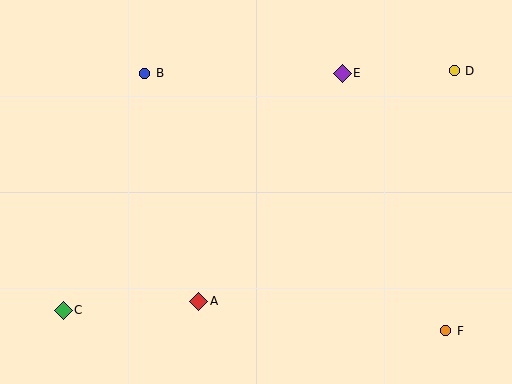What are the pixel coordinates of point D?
Point D is at (454, 71).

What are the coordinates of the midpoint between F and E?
The midpoint between F and E is at (394, 202).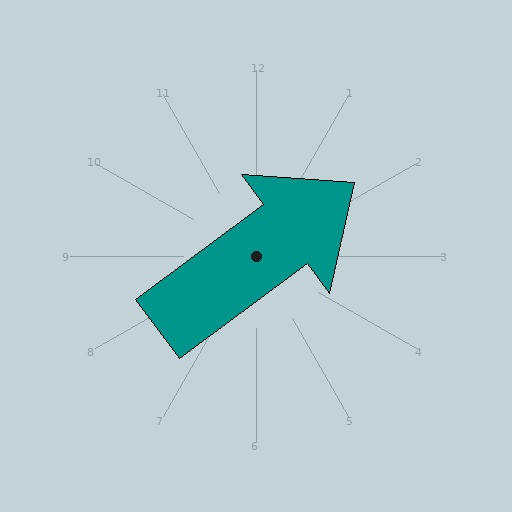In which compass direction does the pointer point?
Northeast.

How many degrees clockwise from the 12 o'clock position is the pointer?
Approximately 53 degrees.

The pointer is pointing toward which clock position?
Roughly 2 o'clock.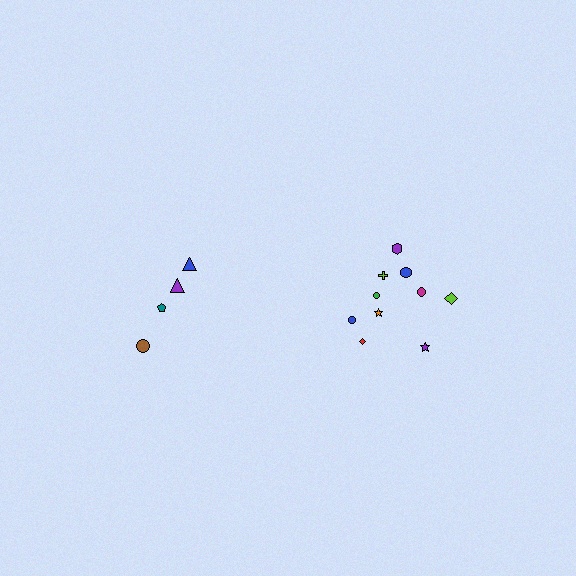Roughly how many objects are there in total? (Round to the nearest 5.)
Roughly 15 objects in total.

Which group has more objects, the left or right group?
The right group.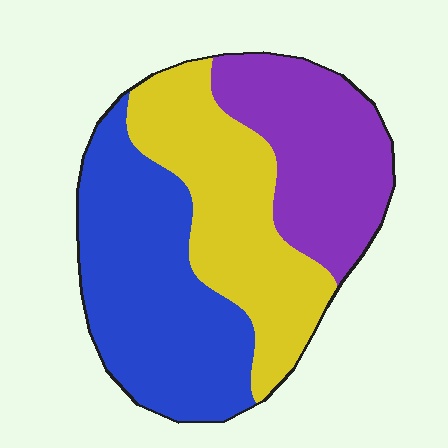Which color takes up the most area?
Blue, at roughly 40%.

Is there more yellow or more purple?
Yellow.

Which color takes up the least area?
Purple, at roughly 30%.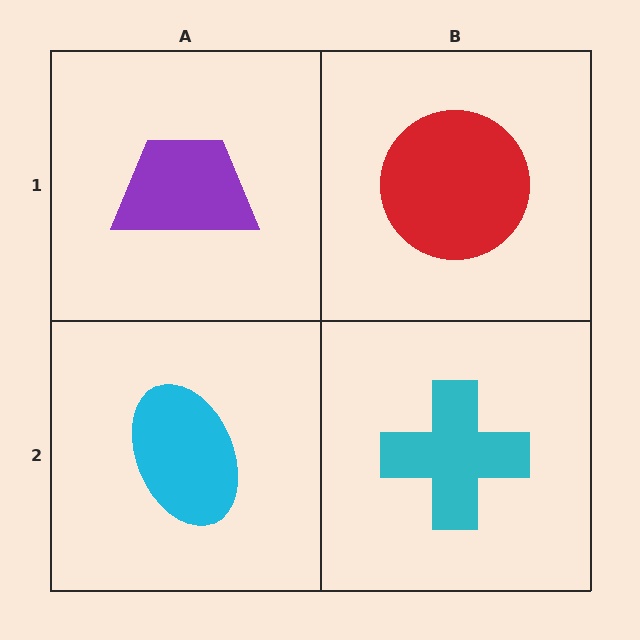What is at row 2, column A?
A cyan ellipse.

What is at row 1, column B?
A red circle.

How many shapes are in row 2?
2 shapes.